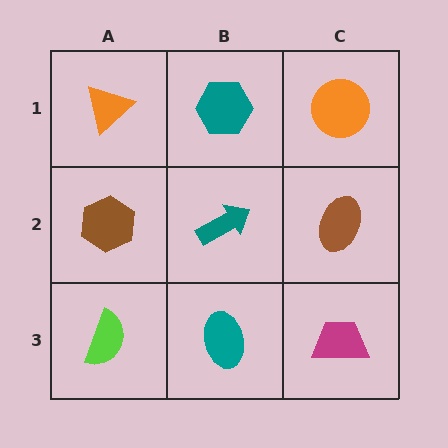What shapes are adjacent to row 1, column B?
A teal arrow (row 2, column B), an orange triangle (row 1, column A), an orange circle (row 1, column C).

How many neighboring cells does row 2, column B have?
4.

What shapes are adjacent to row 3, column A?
A brown hexagon (row 2, column A), a teal ellipse (row 3, column B).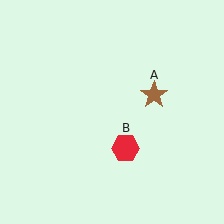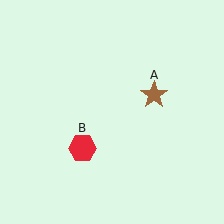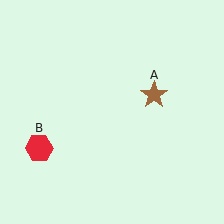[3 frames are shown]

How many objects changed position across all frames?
1 object changed position: red hexagon (object B).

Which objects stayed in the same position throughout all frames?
Brown star (object A) remained stationary.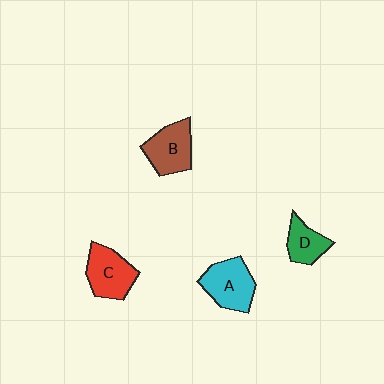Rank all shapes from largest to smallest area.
From largest to smallest: A (cyan), C (red), B (brown), D (green).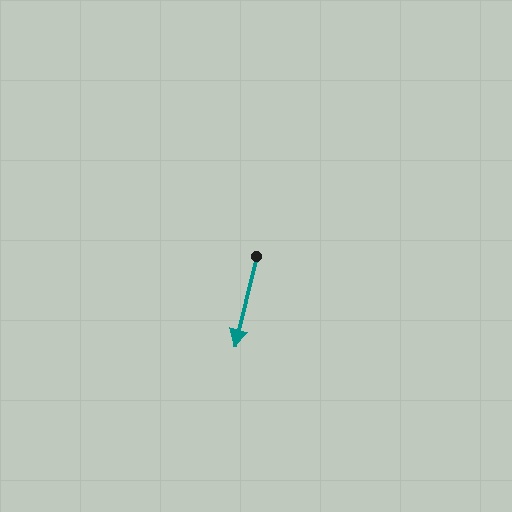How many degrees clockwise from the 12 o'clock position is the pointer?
Approximately 193 degrees.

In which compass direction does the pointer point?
South.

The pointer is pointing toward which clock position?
Roughly 6 o'clock.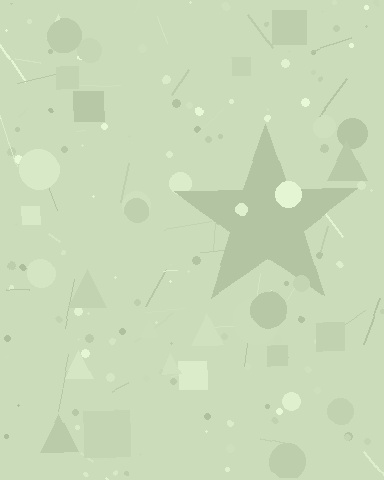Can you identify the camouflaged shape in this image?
The camouflaged shape is a star.